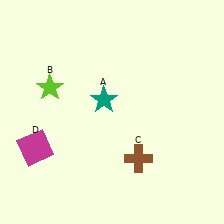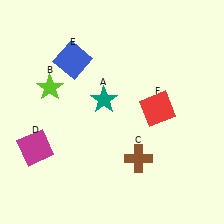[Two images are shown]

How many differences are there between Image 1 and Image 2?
There are 2 differences between the two images.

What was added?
A blue square (E), a red square (F) were added in Image 2.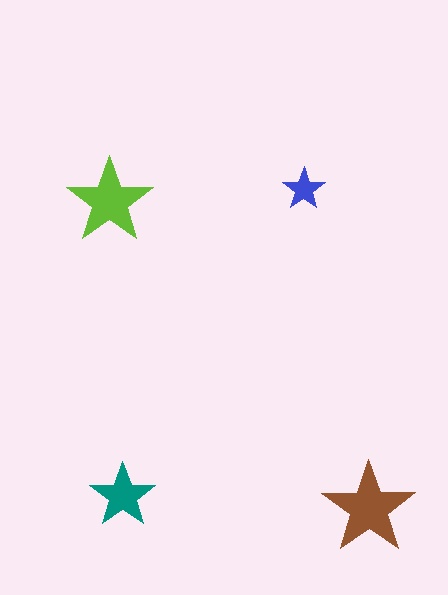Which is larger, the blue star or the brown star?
The brown one.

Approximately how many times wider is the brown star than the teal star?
About 1.5 times wider.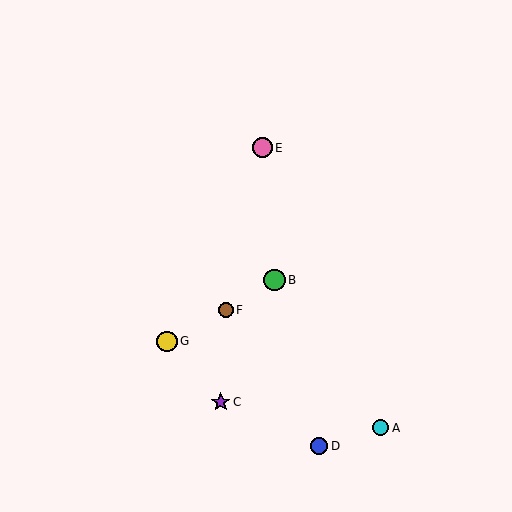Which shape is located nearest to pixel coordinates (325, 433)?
The blue circle (labeled D) at (319, 446) is nearest to that location.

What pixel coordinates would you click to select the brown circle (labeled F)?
Click at (226, 310) to select the brown circle F.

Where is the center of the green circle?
The center of the green circle is at (275, 280).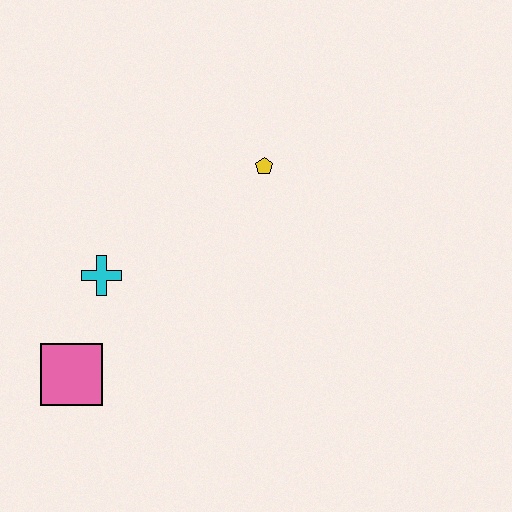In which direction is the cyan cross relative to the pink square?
The cyan cross is above the pink square.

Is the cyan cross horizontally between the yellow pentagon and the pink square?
Yes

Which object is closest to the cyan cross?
The pink square is closest to the cyan cross.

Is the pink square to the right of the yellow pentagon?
No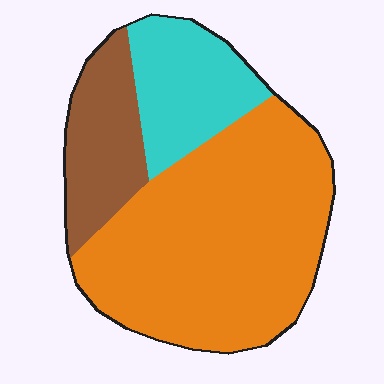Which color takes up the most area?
Orange, at roughly 60%.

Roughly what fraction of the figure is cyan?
Cyan takes up about one fifth (1/5) of the figure.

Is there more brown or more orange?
Orange.